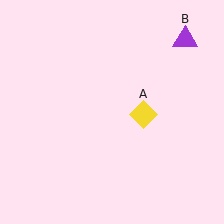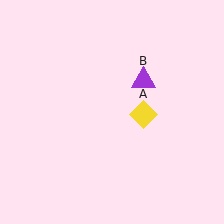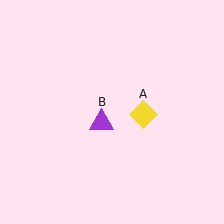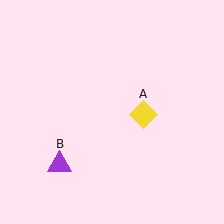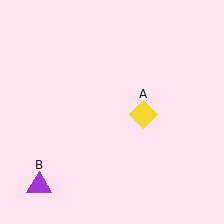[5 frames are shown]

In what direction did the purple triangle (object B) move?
The purple triangle (object B) moved down and to the left.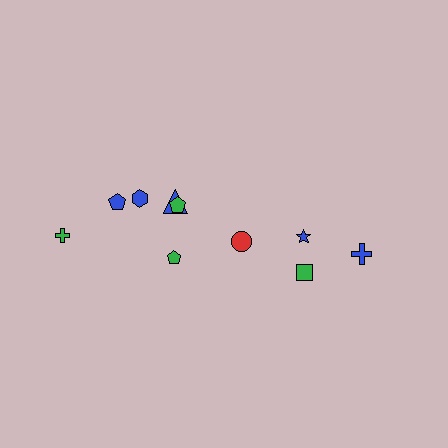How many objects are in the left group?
There are 6 objects.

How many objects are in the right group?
There are 4 objects.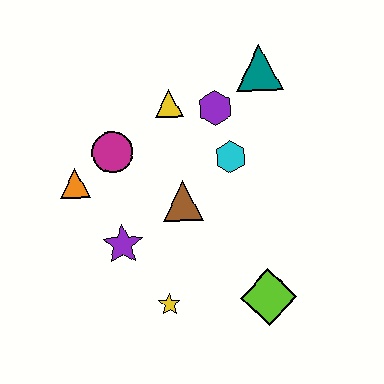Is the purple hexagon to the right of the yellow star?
Yes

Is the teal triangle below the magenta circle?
No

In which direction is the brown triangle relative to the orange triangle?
The brown triangle is to the right of the orange triangle.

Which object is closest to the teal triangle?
The purple hexagon is closest to the teal triangle.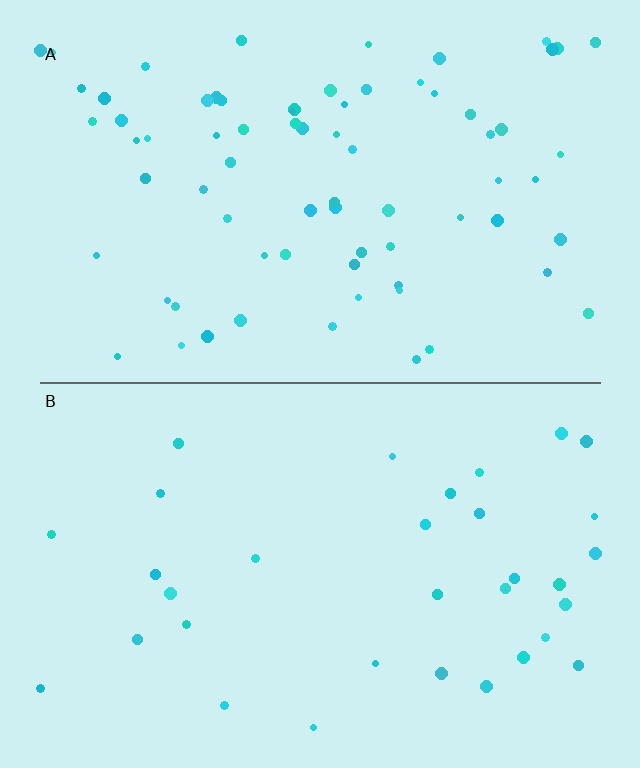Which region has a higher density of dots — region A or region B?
A (the top).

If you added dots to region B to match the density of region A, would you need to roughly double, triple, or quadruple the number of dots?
Approximately double.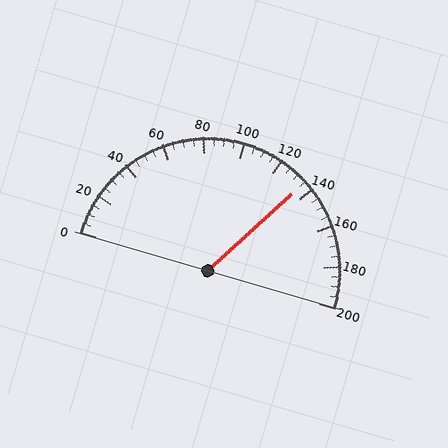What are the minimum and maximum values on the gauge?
The gauge ranges from 0 to 200.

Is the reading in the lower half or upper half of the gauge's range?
The reading is in the upper half of the range (0 to 200).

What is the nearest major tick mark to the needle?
The nearest major tick mark is 140.